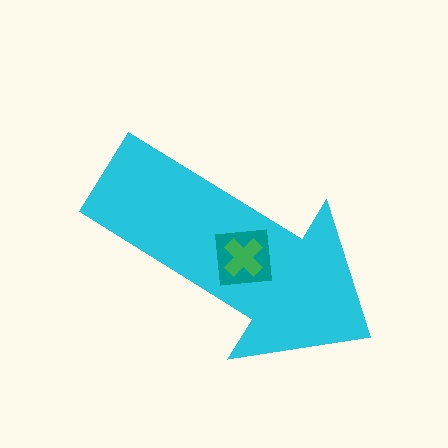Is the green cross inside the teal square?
Yes.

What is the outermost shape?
The cyan arrow.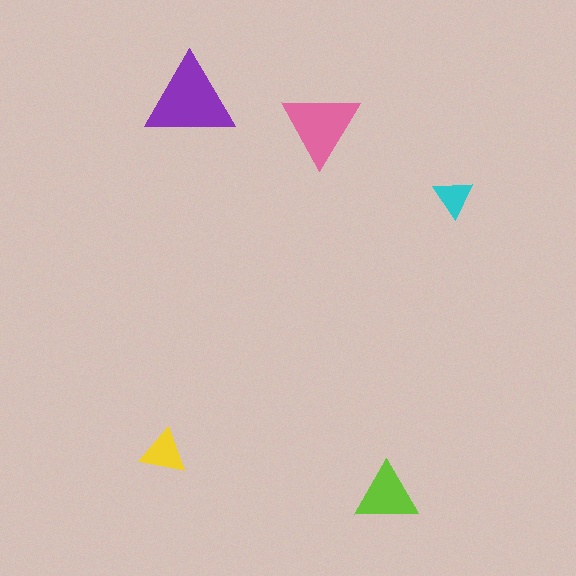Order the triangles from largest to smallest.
the purple one, the pink one, the lime one, the yellow one, the cyan one.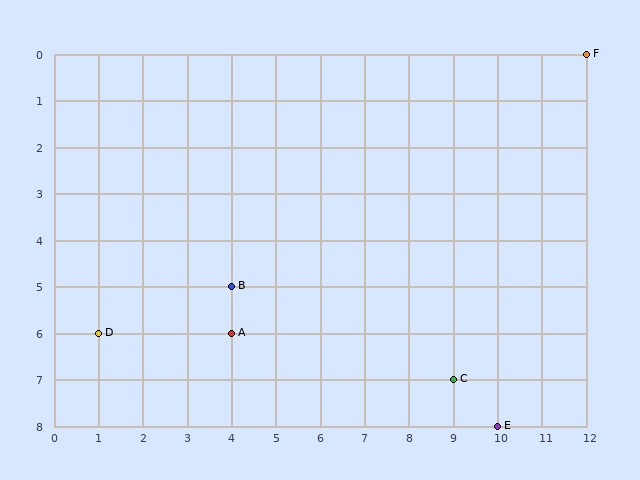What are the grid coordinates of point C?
Point C is at grid coordinates (9, 7).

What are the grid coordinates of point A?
Point A is at grid coordinates (4, 6).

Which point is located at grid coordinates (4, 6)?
Point A is at (4, 6).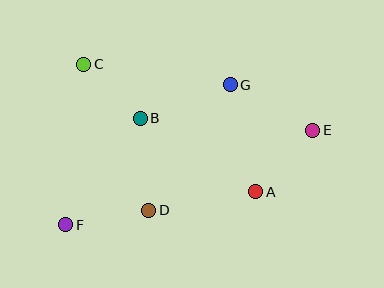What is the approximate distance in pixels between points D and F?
The distance between D and F is approximately 84 pixels.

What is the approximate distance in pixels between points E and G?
The distance between E and G is approximately 94 pixels.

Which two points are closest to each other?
Points B and C are closest to each other.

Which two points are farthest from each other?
Points E and F are farthest from each other.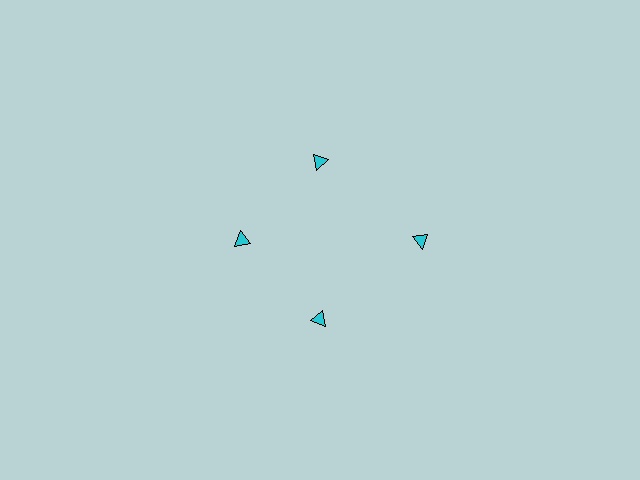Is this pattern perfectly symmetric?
No. The 4 cyan triangles are arranged in a ring, but one element near the 3 o'clock position is pushed outward from the center, breaking the 4-fold rotational symmetry.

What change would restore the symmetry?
The symmetry would be restored by moving it inward, back onto the ring so that all 4 triangles sit at equal angles and equal distance from the center.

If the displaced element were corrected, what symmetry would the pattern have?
It would have 4-fold rotational symmetry — the pattern would map onto itself every 90 degrees.